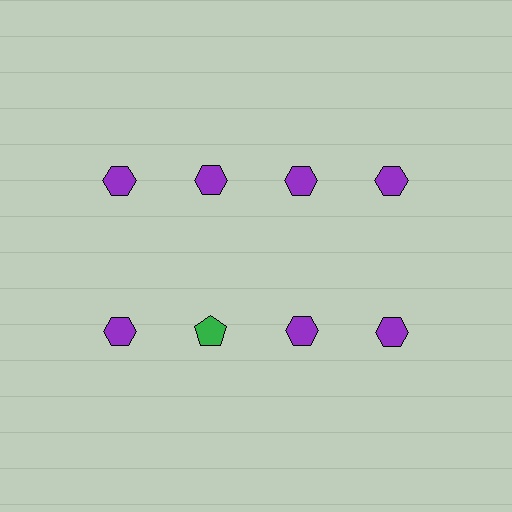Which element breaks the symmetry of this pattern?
The green pentagon in the second row, second from left column breaks the symmetry. All other shapes are purple hexagons.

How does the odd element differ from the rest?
It differs in both color (green instead of purple) and shape (pentagon instead of hexagon).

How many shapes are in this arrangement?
There are 8 shapes arranged in a grid pattern.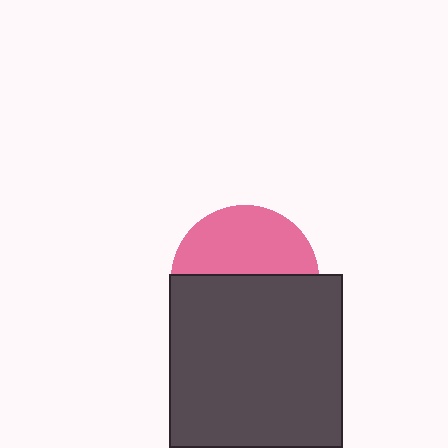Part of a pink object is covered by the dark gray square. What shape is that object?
It is a circle.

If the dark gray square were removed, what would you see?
You would see the complete pink circle.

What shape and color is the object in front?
The object in front is a dark gray square.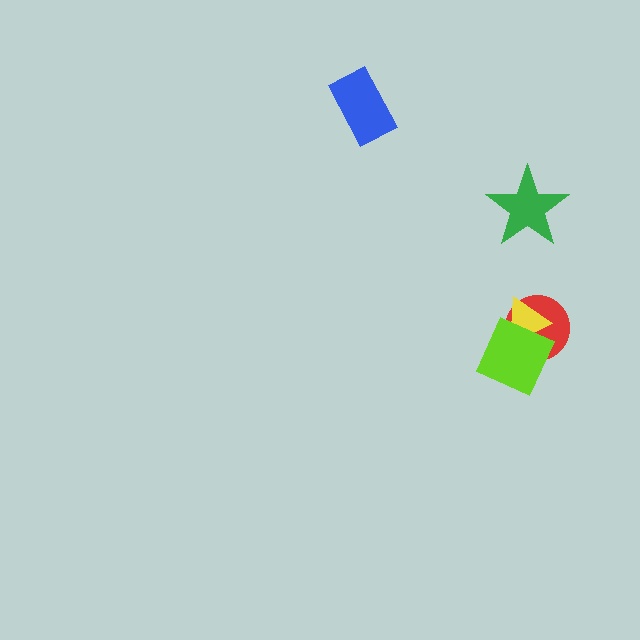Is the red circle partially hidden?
Yes, it is partially covered by another shape.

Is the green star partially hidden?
No, no other shape covers it.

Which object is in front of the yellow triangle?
The lime diamond is in front of the yellow triangle.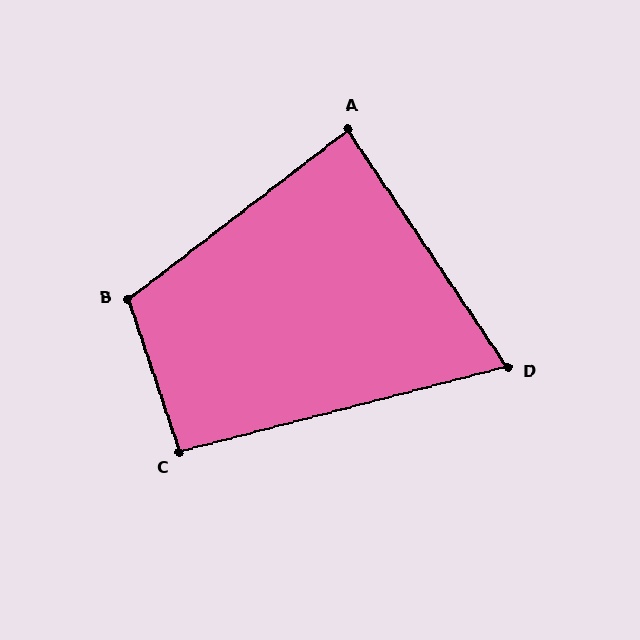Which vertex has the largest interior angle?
B, at approximately 109 degrees.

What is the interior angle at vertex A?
Approximately 86 degrees (approximately right).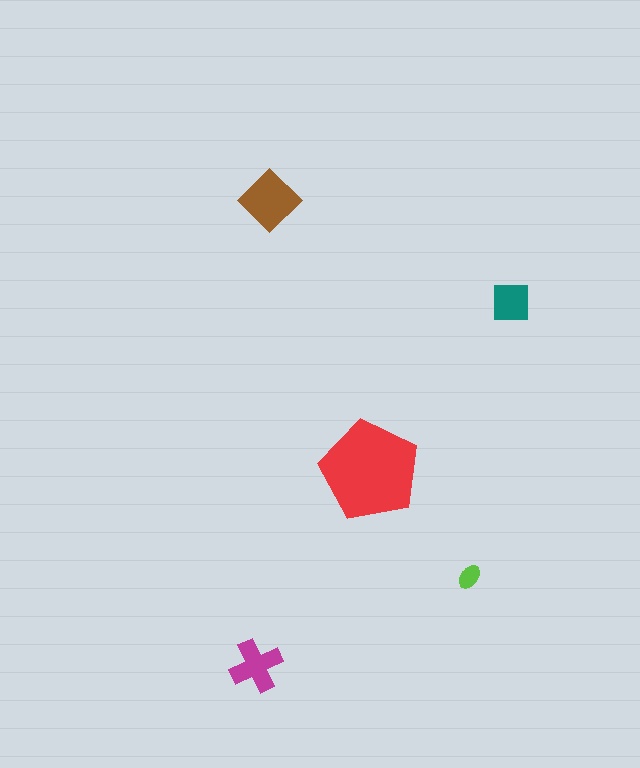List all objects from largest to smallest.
The red pentagon, the brown diamond, the magenta cross, the teal square, the lime ellipse.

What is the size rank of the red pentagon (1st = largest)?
1st.